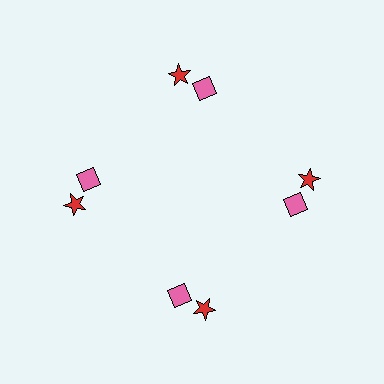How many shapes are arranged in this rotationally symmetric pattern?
There are 8 shapes, arranged in 4 groups of 2.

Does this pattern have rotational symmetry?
Yes, this pattern has 4-fold rotational symmetry. It looks the same after rotating 90 degrees around the center.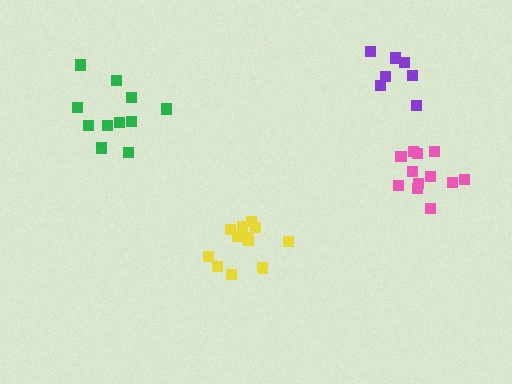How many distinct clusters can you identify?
There are 4 distinct clusters.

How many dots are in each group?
Group 1: 11 dots, Group 2: 12 dots, Group 3: 12 dots, Group 4: 7 dots (42 total).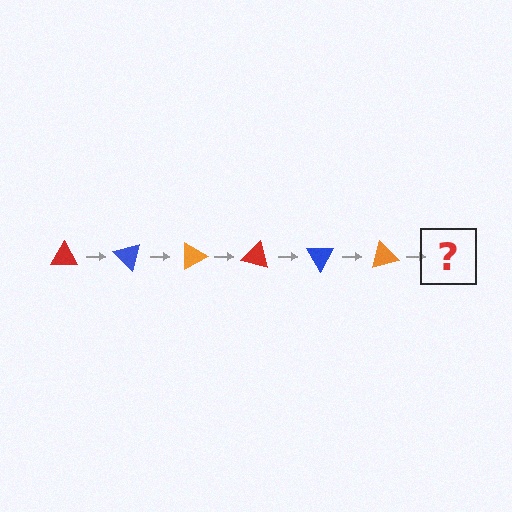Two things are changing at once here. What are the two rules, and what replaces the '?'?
The two rules are that it rotates 45 degrees each step and the color cycles through red, blue, and orange. The '?' should be a red triangle, rotated 270 degrees from the start.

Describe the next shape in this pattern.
It should be a red triangle, rotated 270 degrees from the start.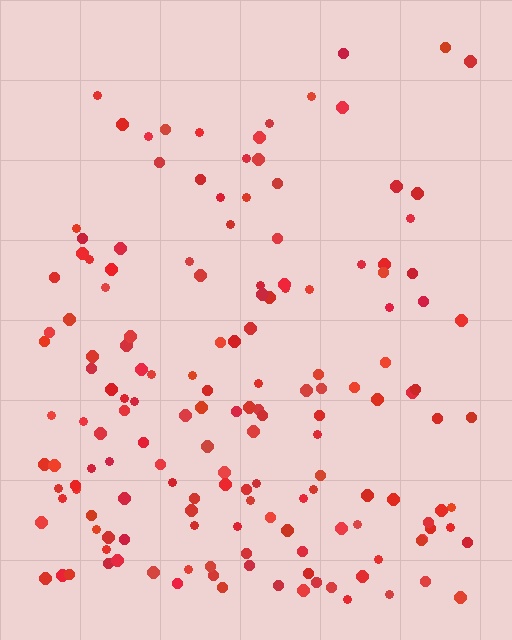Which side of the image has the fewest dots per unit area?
The top.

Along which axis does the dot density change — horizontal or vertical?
Vertical.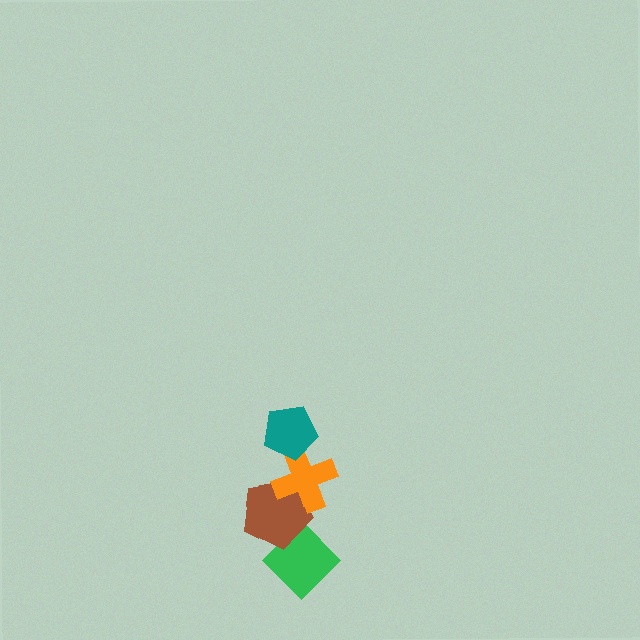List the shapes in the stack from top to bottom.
From top to bottom: the teal pentagon, the orange cross, the brown pentagon, the green diamond.